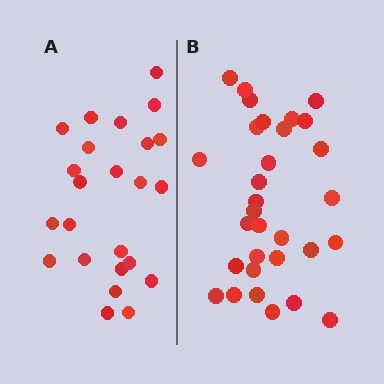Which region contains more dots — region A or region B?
Region B (the right region) has more dots.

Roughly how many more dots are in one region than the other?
Region B has roughly 8 or so more dots than region A.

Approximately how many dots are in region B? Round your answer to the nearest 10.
About 30 dots. (The exact count is 31, which rounds to 30.)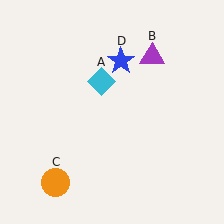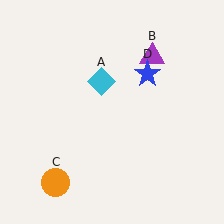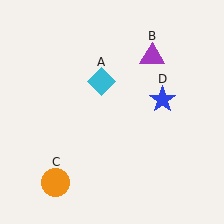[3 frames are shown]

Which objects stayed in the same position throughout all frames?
Cyan diamond (object A) and purple triangle (object B) and orange circle (object C) remained stationary.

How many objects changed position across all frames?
1 object changed position: blue star (object D).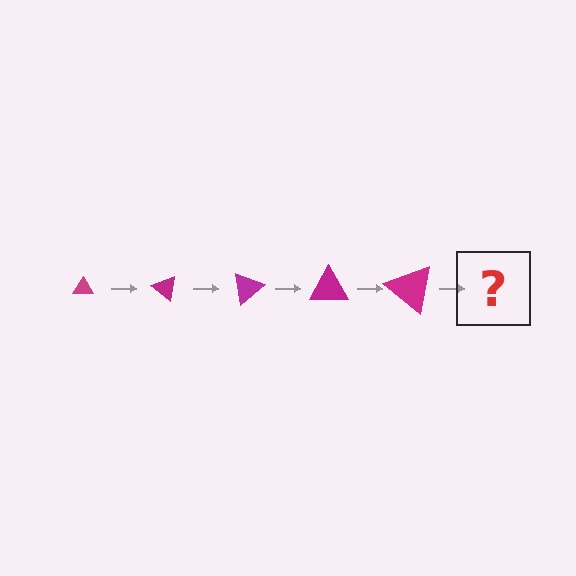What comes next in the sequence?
The next element should be a triangle, larger than the previous one and rotated 200 degrees from the start.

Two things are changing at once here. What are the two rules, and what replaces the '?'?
The two rules are that the triangle grows larger each step and it rotates 40 degrees each step. The '?' should be a triangle, larger than the previous one and rotated 200 degrees from the start.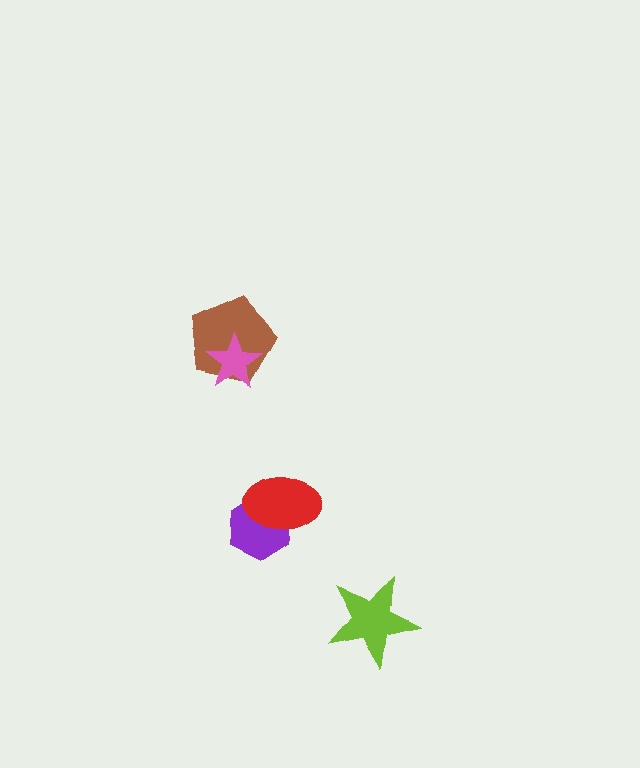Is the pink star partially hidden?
No, no other shape covers it.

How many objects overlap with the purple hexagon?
1 object overlaps with the purple hexagon.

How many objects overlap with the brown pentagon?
1 object overlaps with the brown pentagon.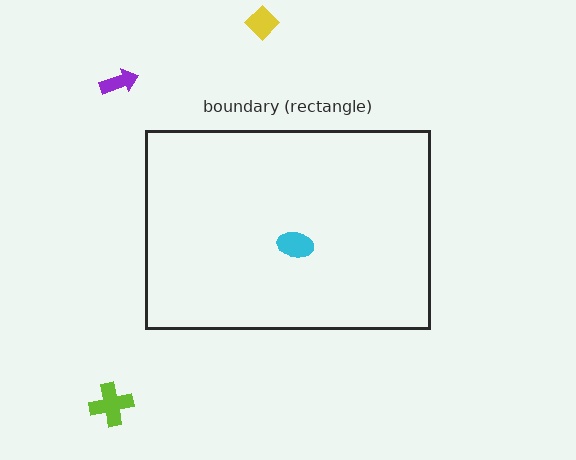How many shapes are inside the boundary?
1 inside, 3 outside.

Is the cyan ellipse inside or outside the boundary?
Inside.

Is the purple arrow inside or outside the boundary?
Outside.